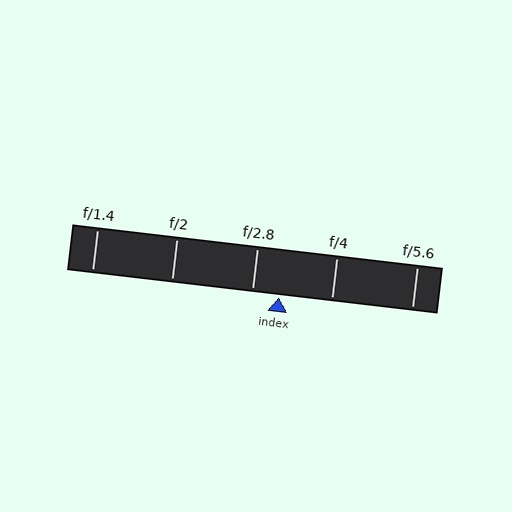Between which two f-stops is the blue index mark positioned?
The index mark is between f/2.8 and f/4.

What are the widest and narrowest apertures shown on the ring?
The widest aperture shown is f/1.4 and the narrowest is f/5.6.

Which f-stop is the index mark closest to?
The index mark is closest to f/2.8.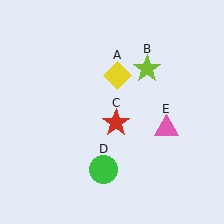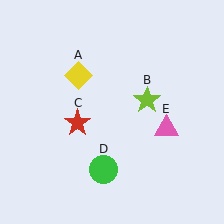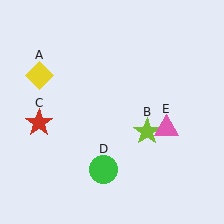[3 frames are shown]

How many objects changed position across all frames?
3 objects changed position: yellow diamond (object A), lime star (object B), red star (object C).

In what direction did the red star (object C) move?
The red star (object C) moved left.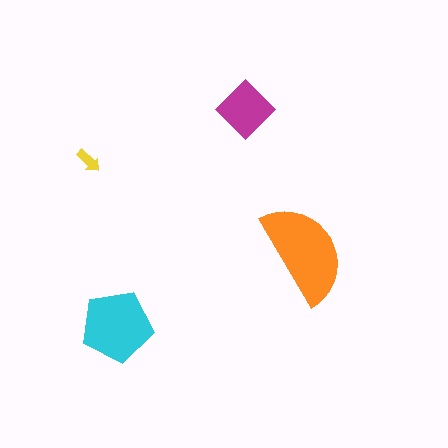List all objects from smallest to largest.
The yellow arrow, the magenta diamond, the cyan pentagon, the orange semicircle.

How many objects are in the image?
There are 4 objects in the image.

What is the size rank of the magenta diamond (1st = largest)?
3rd.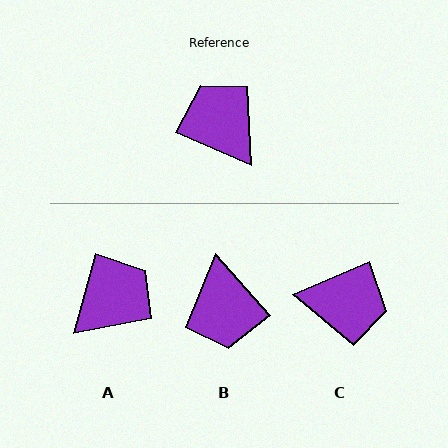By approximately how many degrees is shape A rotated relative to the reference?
Approximately 82 degrees clockwise.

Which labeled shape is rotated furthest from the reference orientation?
B, about 155 degrees away.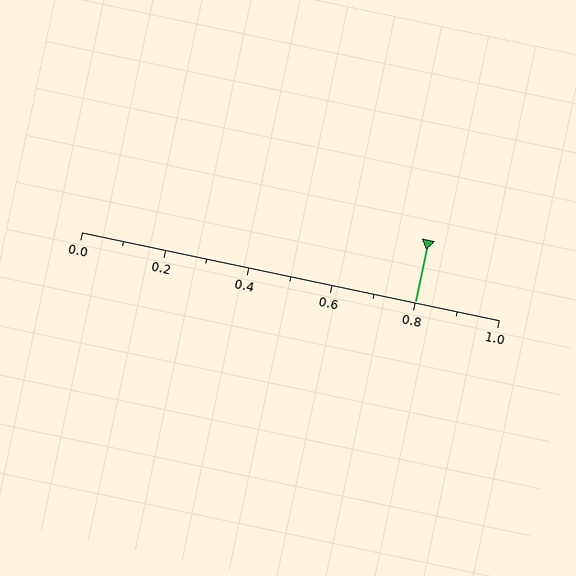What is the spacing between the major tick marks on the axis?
The major ticks are spaced 0.2 apart.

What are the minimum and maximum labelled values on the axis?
The axis runs from 0.0 to 1.0.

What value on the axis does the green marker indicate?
The marker indicates approximately 0.8.